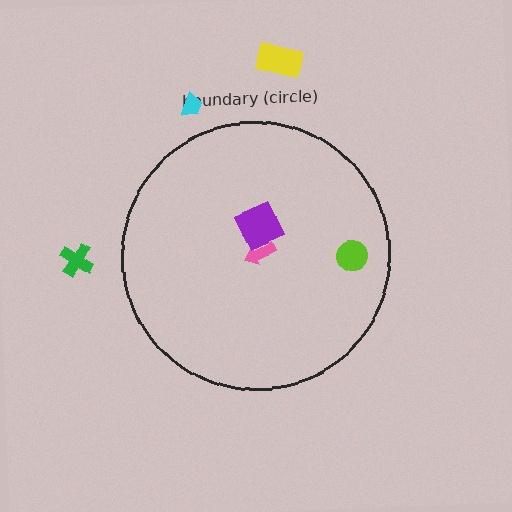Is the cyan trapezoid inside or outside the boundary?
Outside.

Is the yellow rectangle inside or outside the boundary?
Outside.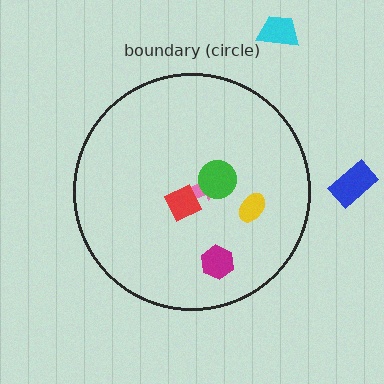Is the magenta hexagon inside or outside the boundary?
Inside.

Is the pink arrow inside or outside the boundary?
Inside.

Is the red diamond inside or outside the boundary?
Inside.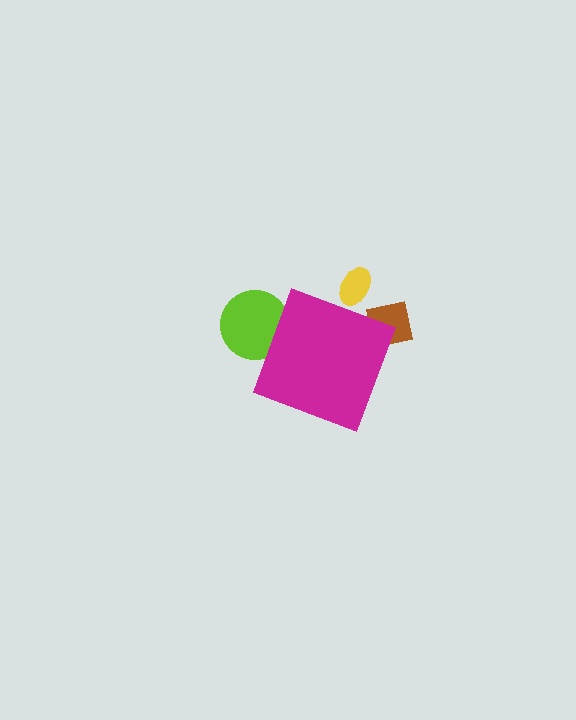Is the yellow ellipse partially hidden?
Yes, the yellow ellipse is partially hidden behind the magenta diamond.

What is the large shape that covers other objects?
A magenta diamond.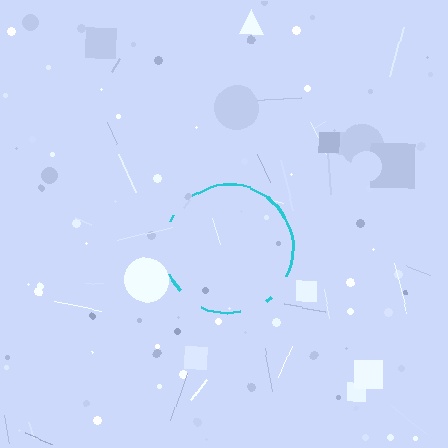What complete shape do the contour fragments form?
The contour fragments form a circle.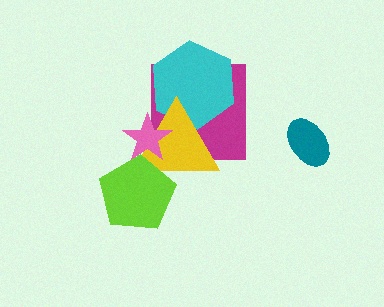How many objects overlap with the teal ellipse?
0 objects overlap with the teal ellipse.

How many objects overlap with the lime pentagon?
2 objects overlap with the lime pentagon.